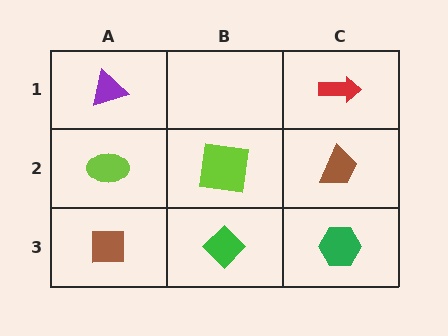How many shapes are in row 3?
3 shapes.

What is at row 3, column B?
A green diamond.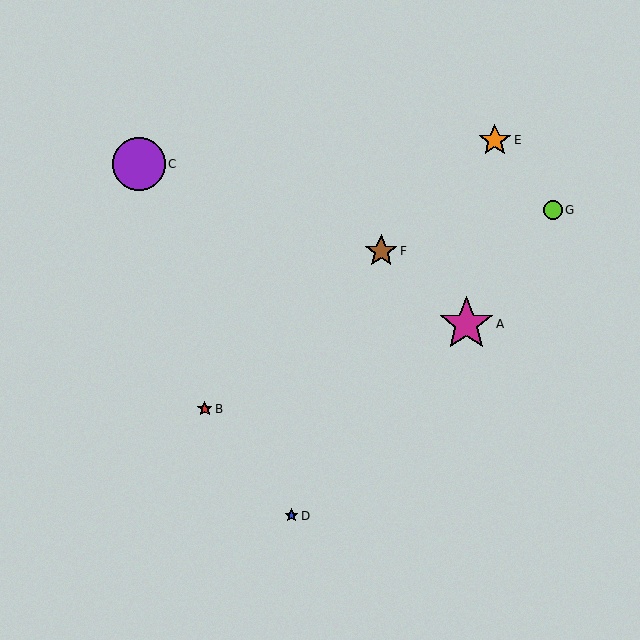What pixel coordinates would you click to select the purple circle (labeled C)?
Click at (139, 164) to select the purple circle C.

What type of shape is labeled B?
Shape B is a red star.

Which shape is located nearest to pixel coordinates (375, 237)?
The brown star (labeled F) at (381, 251) is nearest to that location.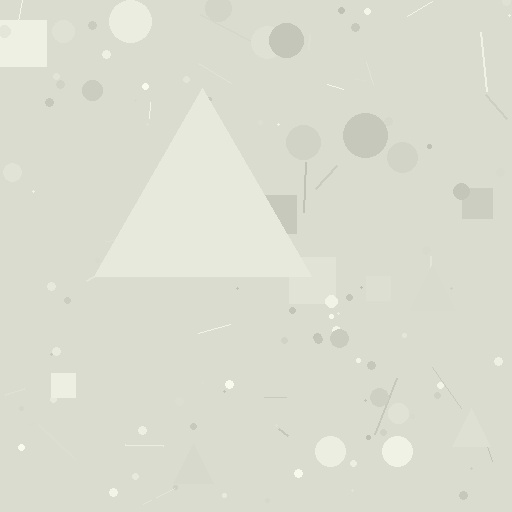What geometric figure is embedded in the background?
A triangle is embedded in the background.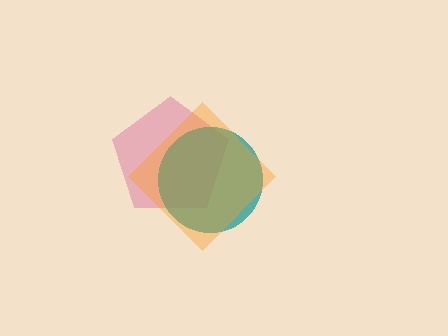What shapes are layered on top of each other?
The layered shapes are: a pink pentagon, a teal circle, an orange diamond.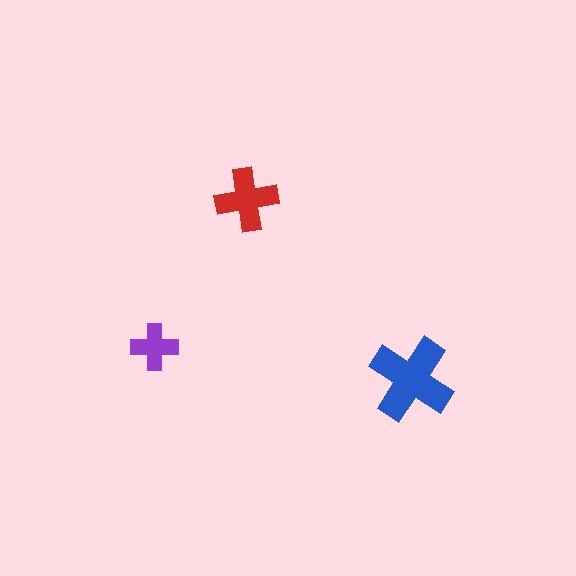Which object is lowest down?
The blue cross is bottommost.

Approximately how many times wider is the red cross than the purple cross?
About 1.5 times wider.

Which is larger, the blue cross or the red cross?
The blue one.